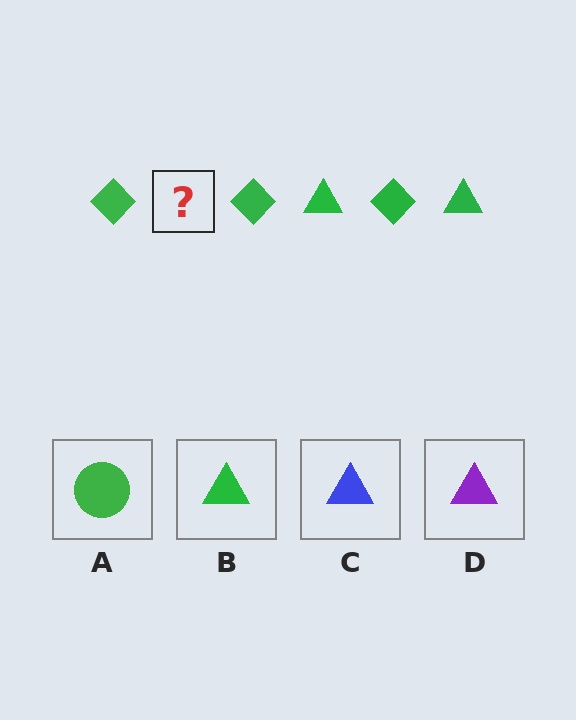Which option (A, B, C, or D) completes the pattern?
B.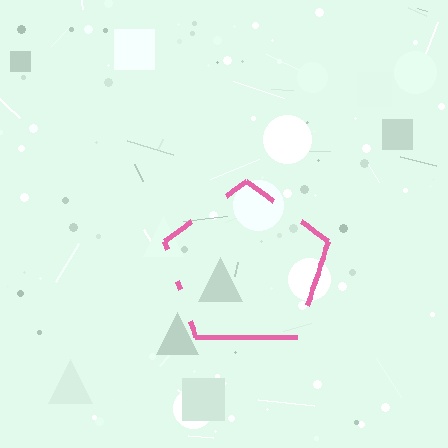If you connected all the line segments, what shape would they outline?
They would outline a pentagon.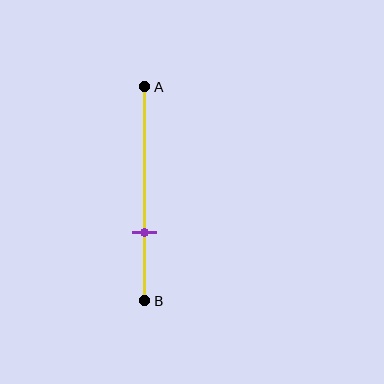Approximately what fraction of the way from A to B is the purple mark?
The purple mark is approximately 70% of the way from A to B.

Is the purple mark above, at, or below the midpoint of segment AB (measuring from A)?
The purple mark is below the midpoint of segment AB.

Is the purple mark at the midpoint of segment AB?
No, the mark is at about 70% from A, not at the 50% midpoint.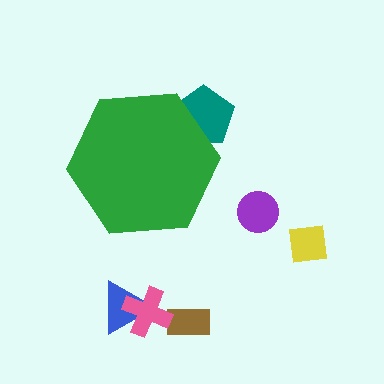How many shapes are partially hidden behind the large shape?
1 shape is partially hidden.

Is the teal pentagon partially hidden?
Yes, the teal pentagon is partially hidden behind the green hexagon.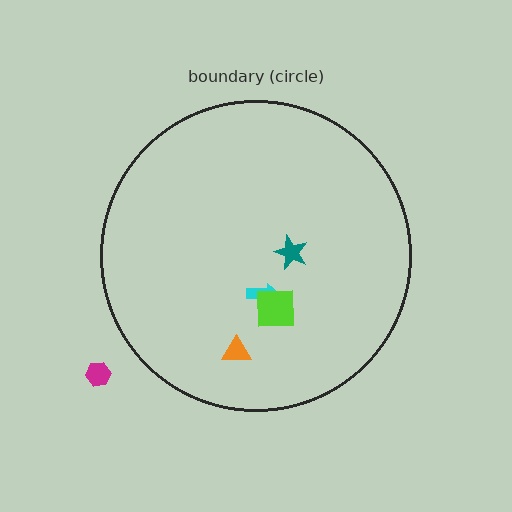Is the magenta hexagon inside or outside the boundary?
Outside.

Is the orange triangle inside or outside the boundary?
Inside.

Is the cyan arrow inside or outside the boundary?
Inside.